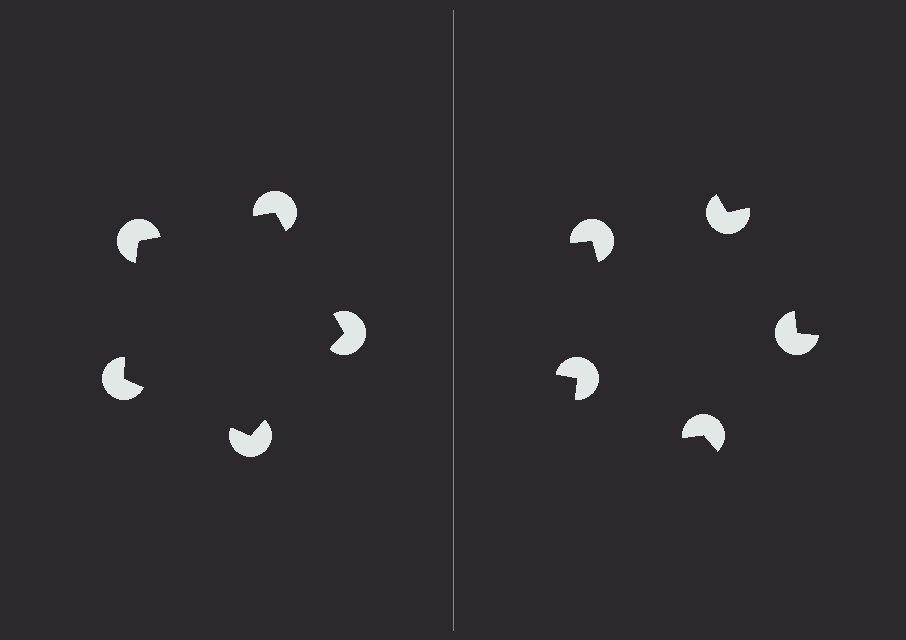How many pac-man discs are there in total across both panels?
10 — 5 on each side.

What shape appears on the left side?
An illusory pentagon.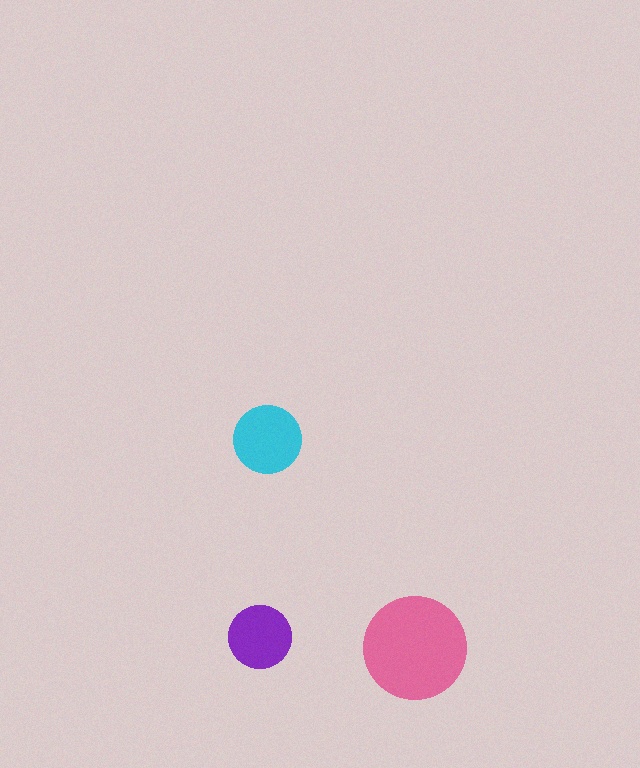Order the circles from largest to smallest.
the pink one, the cyan one, the purple one.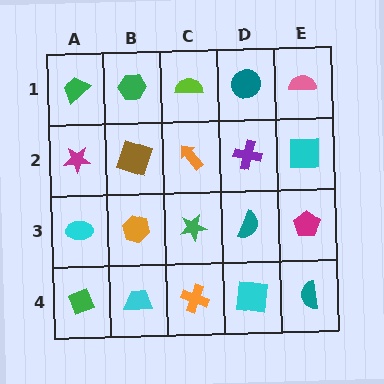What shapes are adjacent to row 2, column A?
A green trapezoid (row 1, column A), a cyan ellipse (row 3, column A), a brown square (row 2, column B).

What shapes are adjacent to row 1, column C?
An orange arrow (row 2, column C), a green hexagon (row 1, column B), a teal circle (row 1, column D).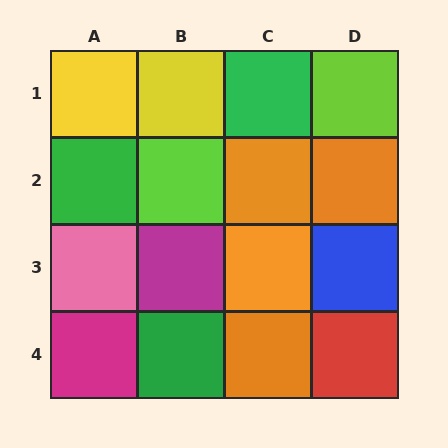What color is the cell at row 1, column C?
Green.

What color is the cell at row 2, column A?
Green.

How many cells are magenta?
2 cells are magenta.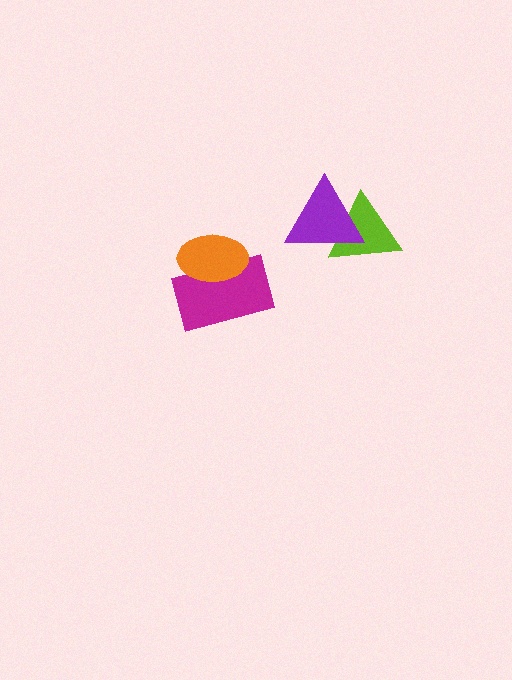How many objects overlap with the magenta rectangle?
1 object overlaps with the magenta rectangle.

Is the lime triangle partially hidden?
Yes, it is partially covered by another shape.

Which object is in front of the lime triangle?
The purple triangle is in front of the lime triangle.